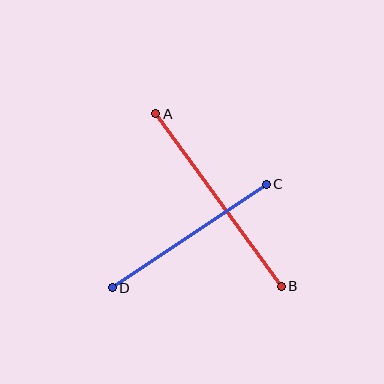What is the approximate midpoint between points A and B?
The midpoint is at approximately (218, 200) pixels.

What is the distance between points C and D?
The distance is approximately 186 pixels.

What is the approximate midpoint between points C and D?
The midpoint is at approximately (189, 236) pixels.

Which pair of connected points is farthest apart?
Points A and B are farthest apart.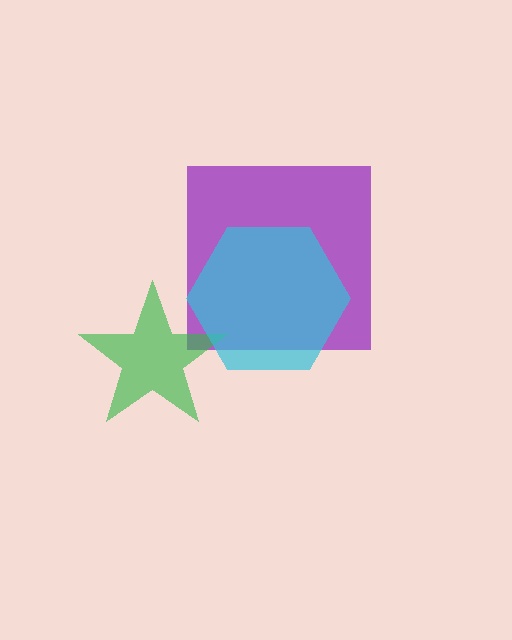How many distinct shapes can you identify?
There are 3 distinct shapes: a purple square, a green star, a cyan hexagon.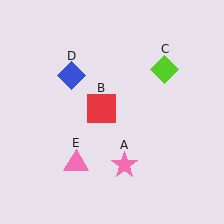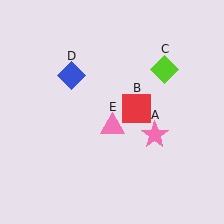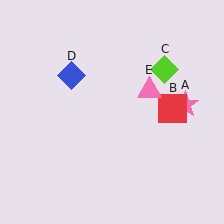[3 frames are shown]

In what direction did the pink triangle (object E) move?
The pink triangle (object E) moved up and to the right.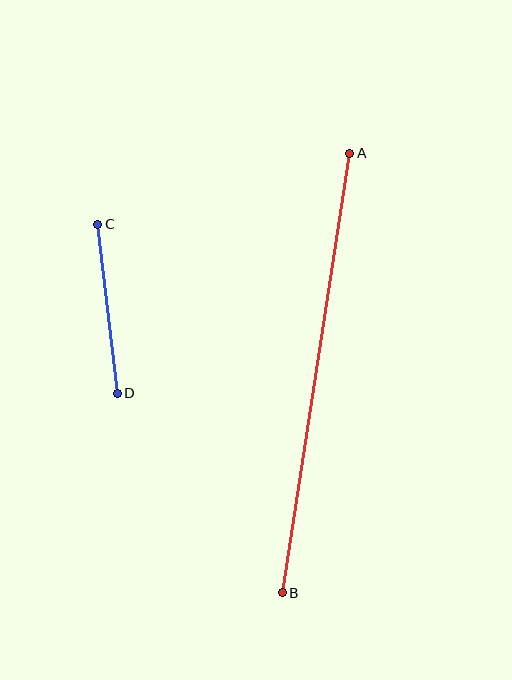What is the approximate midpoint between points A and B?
The midpoint is at approximately (316, 373) pixels.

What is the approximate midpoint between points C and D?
The midpoint is at approximately (107, 309) pixels.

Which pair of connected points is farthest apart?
Points A and B are farthest apart.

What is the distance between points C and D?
The distance is approximately 170 pixels.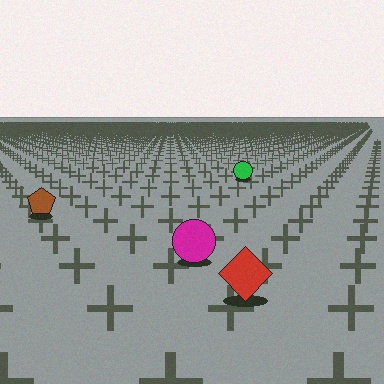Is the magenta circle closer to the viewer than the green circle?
Yes. The magenta circle is closer — you can tell from the texture gradient: the ground texture is coarser near it.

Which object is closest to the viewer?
The red diamond is closest. The texture marks near it are larger and more spread out.